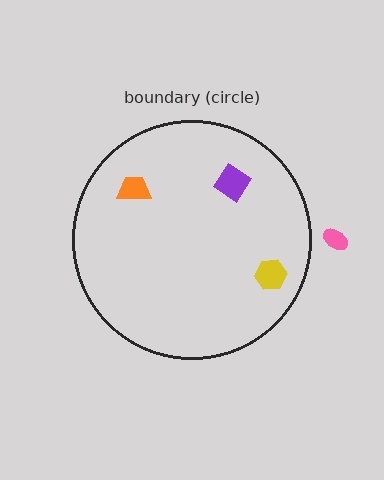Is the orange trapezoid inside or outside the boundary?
Inside.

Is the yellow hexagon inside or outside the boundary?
Inside.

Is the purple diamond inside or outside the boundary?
Inside.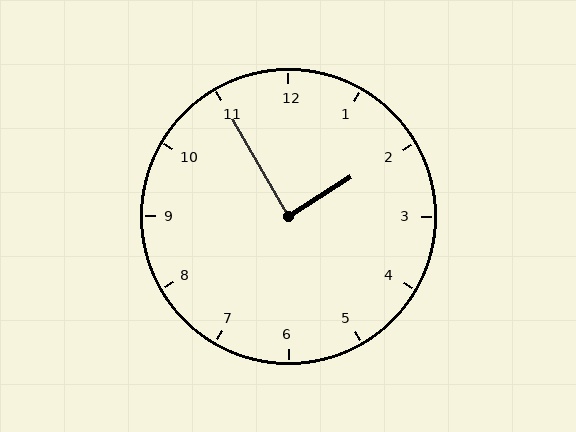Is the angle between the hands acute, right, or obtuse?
It is right.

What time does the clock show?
1:55.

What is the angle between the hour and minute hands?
Approximately 88 degrees.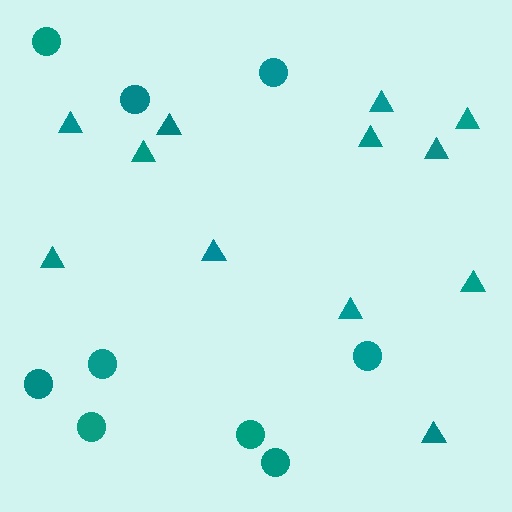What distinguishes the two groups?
There are 2 groups: one group of circles (9) and one group of triangles (12).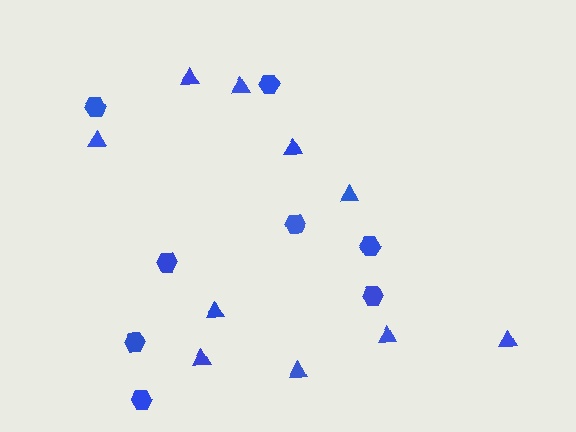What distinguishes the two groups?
There are 2 groups: one group of triangles (10) and one group of hexagons (8).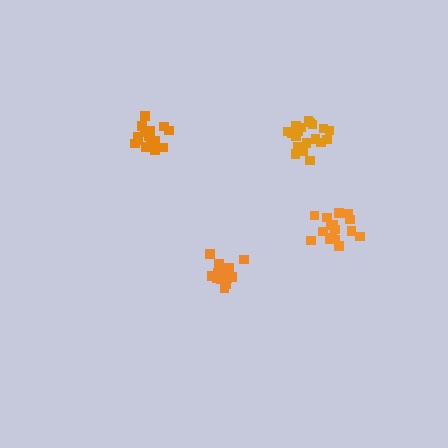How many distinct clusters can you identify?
There are 4 distinct clusters.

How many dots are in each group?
Group 1: 16 dots, Group 2: 16 dots, Group 3: 17 dots, Group 4: 19 dots (68 total).